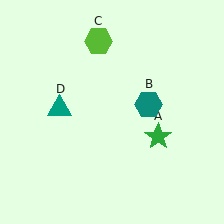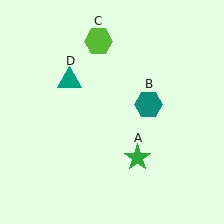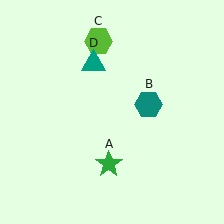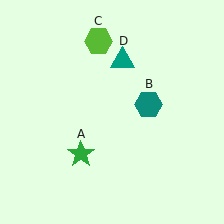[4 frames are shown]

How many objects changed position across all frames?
2 objects changed position: green star (object A), teal triangle (object D).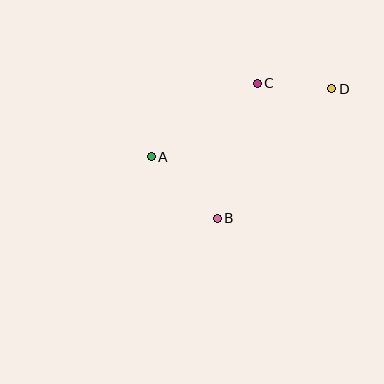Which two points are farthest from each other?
Points A and D are farthest from each other.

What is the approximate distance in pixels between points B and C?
The distance between B and C is approximately 140 pixels.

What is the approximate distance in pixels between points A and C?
The distance between A and C is approximately 129 pixels.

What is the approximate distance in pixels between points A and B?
The distance between A and B is approximately 90 pixels.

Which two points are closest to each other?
Points C and D are closest to each other.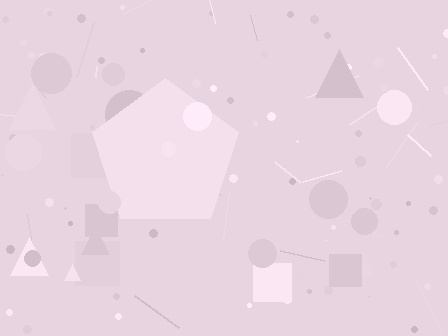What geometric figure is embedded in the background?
A pentagon is embedded in the background.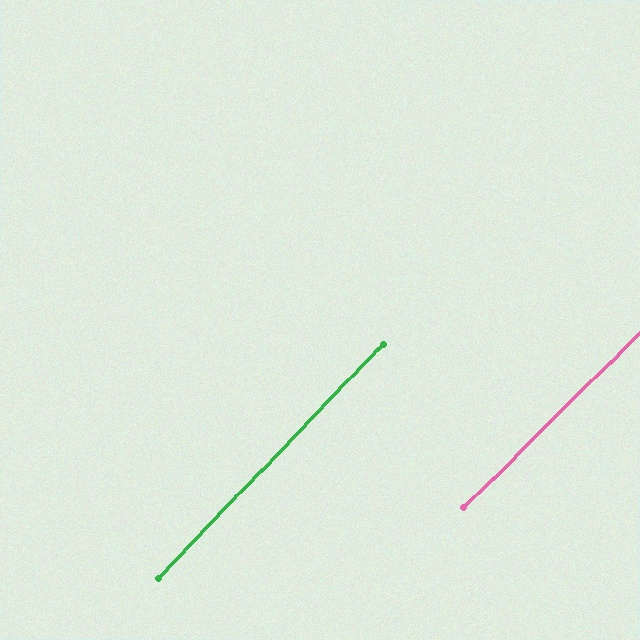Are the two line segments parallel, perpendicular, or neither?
Parallel — their directions differ by only 1.4°.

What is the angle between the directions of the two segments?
Approximately 1 degree.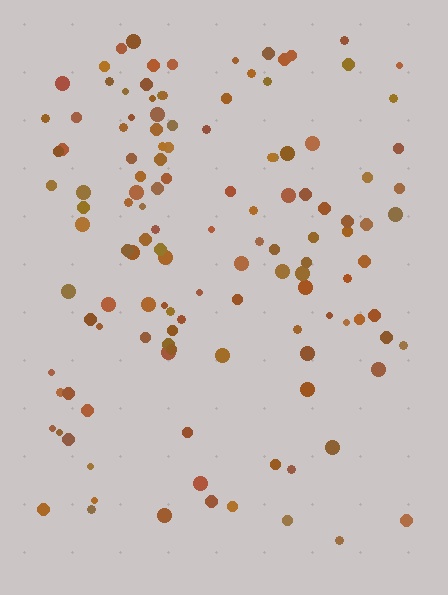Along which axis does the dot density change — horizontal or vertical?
Vertical.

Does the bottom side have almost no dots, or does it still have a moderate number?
Still a moderate number, just noticeably fewer than the top.